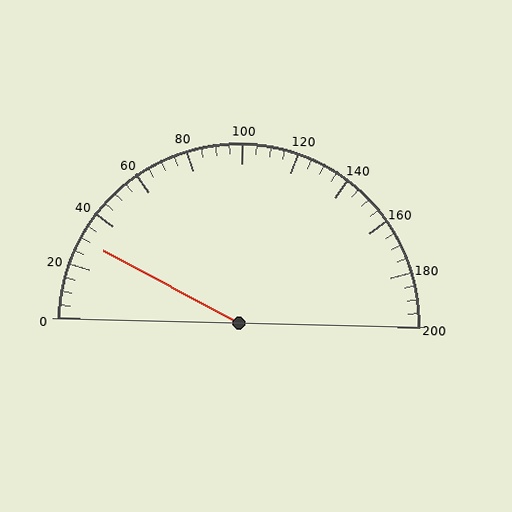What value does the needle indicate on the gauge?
The needle indicates approximately 30.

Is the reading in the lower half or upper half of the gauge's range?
The reading is in the lower half of the range (0 to 200).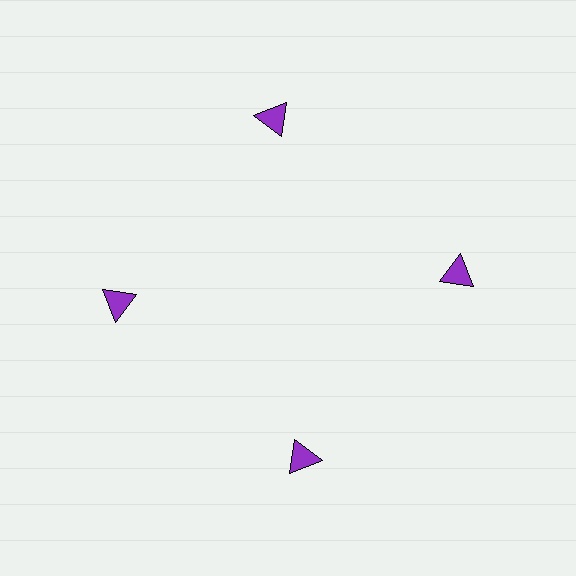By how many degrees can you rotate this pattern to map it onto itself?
The pattern maps onto itself every 90 degrees of rotation.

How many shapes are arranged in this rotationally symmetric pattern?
There are 4 shapes, arranged in 4 groups of 1.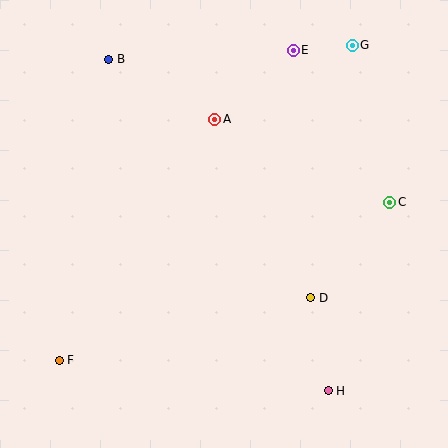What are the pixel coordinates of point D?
Point D is at (311, 298).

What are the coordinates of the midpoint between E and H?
The midpoint between E and H is at (311, 220).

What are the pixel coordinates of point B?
Point B is at (109, 59).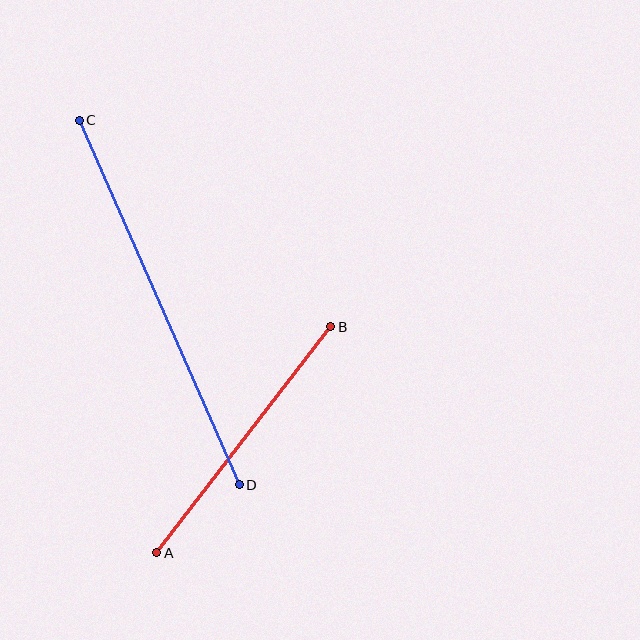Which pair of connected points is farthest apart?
Points C and D are farthest apart.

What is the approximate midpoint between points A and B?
The midpoint is at approximately (244, 440) pixels.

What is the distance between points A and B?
The distance is approximately 286 pixels.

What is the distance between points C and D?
The distance is approximately 398 pixels.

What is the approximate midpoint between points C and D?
The midpoint is at approximately (159, 302) pixels.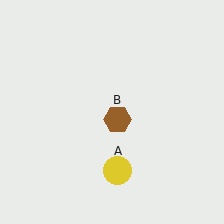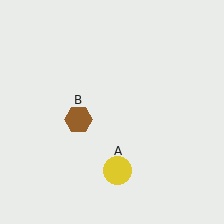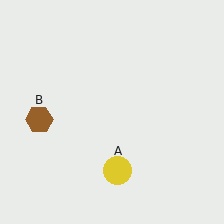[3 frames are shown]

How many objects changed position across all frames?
1 object changed position: brown hexagon (object B).